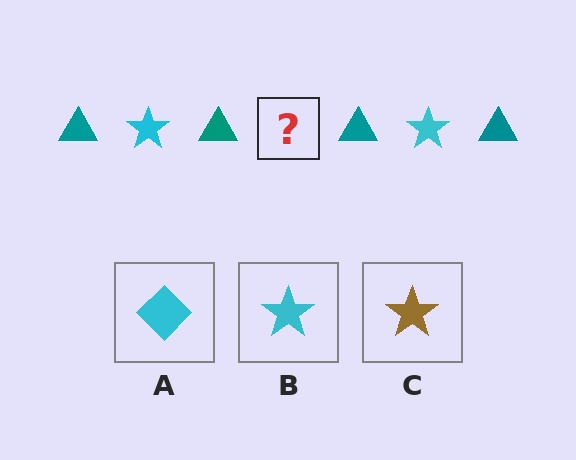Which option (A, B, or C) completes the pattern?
B.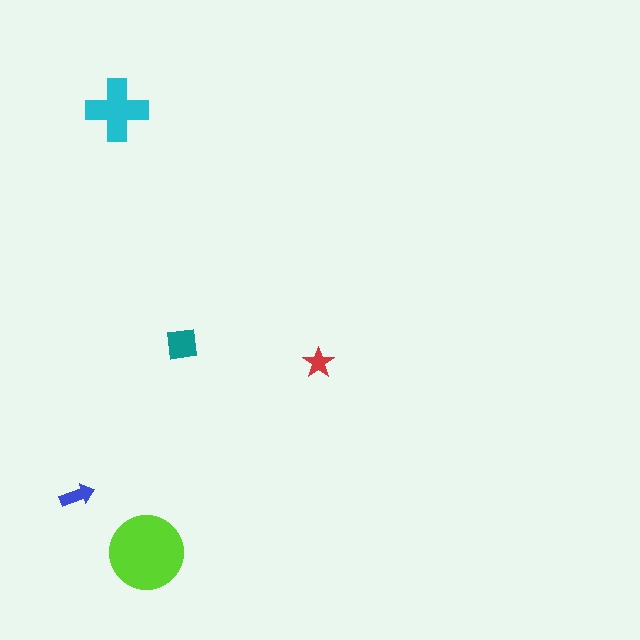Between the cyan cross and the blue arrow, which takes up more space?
The cyan cross.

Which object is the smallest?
The red star.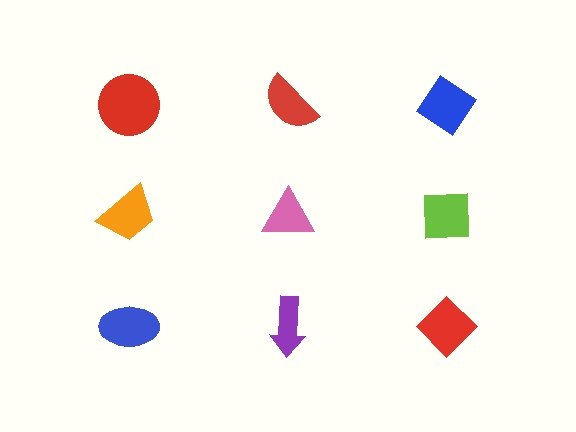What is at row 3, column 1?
A blue ellipse.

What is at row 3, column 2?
A purple arrow.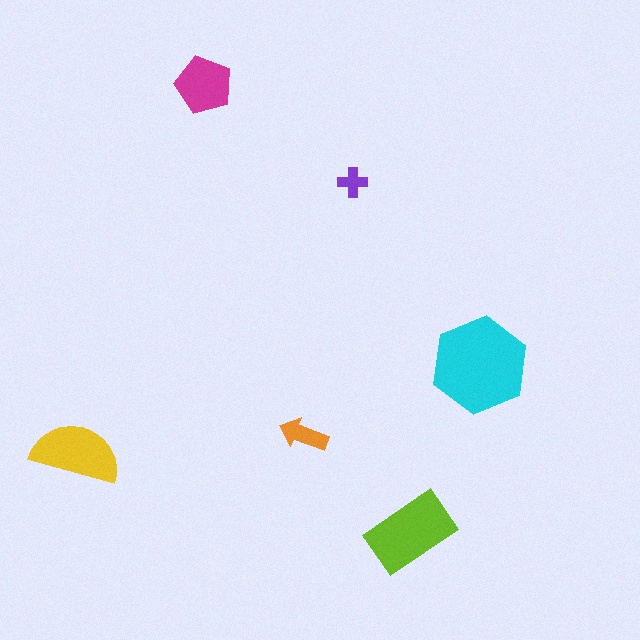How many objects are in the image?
There are 6 objects in the image.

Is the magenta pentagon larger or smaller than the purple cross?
Larger.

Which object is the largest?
The cyan hexagon.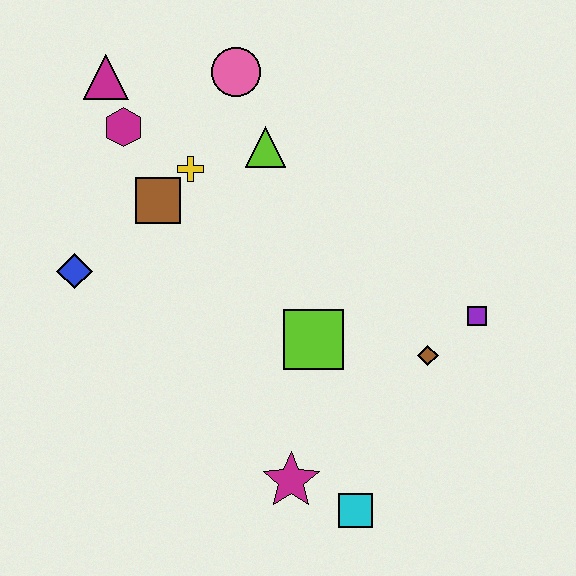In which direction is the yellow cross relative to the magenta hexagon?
The yellow cross is to the right of the magenta hexagon.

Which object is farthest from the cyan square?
The magenta triangle is farthest from the cyan square.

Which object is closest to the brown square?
The yellow cross is closest to the brown square.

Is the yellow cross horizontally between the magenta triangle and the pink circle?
Yes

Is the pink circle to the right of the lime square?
No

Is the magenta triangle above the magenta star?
Yes